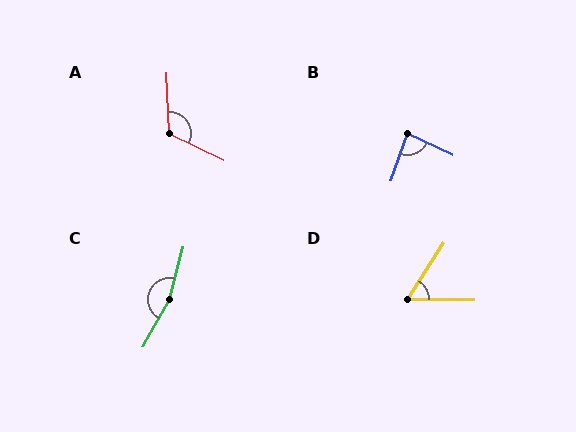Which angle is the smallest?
D, at approximately 57 degrees.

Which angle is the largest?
C, at approximately 165 degrees.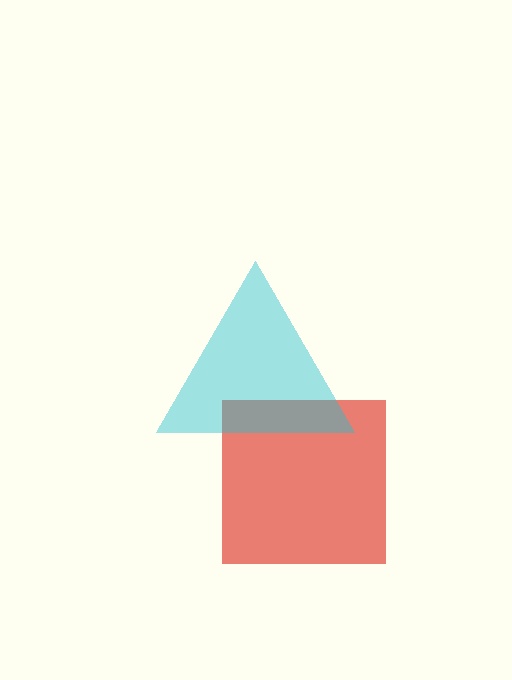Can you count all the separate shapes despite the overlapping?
Yes, there are 2 separate shapes.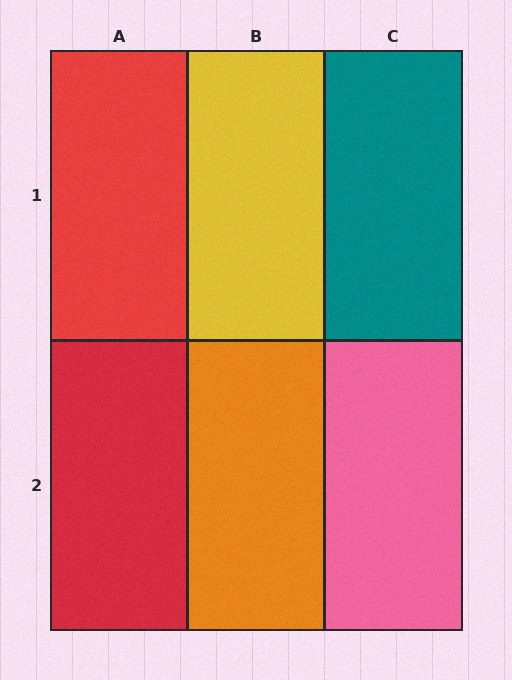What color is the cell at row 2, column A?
Red.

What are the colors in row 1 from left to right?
Red, yellow, teal.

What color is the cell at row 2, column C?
Pink.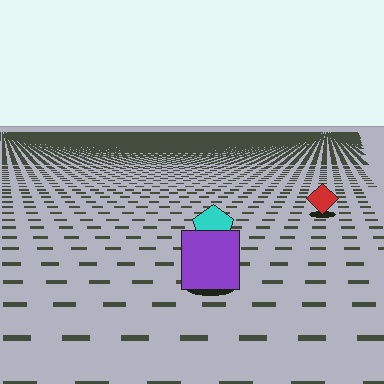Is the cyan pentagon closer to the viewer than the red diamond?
Yes. The cyan pentagon is closer — you can tell from the texture gradient: the ground texture is coarser near it.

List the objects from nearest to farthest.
From nearest to farthest: the purple square, the cyan pentagon, the red diamond.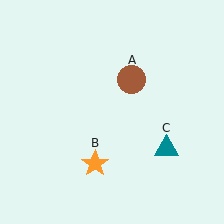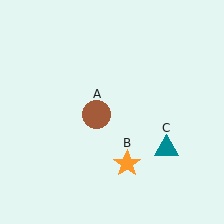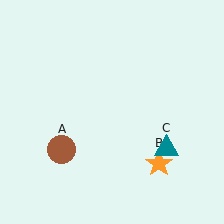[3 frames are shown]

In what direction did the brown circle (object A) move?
The brown circle (object A) moved down and to the left.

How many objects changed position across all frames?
2 objects changed position: brown circle (object A), orange star (object B).